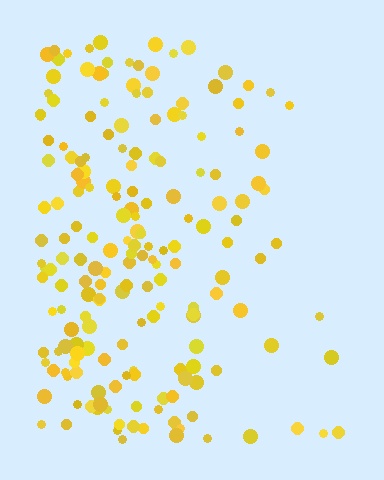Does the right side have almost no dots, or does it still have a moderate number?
Still a moderate number, just noticeably fewer than the left.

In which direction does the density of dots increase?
From right to left, with the left side densest.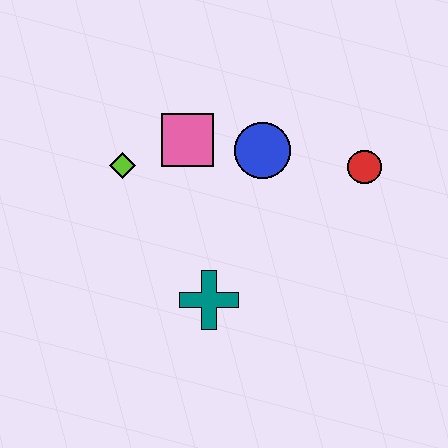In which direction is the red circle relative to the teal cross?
The red circle is to the right of the teal cross.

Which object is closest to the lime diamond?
The pink square is closest to the lime diamond.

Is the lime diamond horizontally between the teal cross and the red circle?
No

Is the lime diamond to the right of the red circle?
No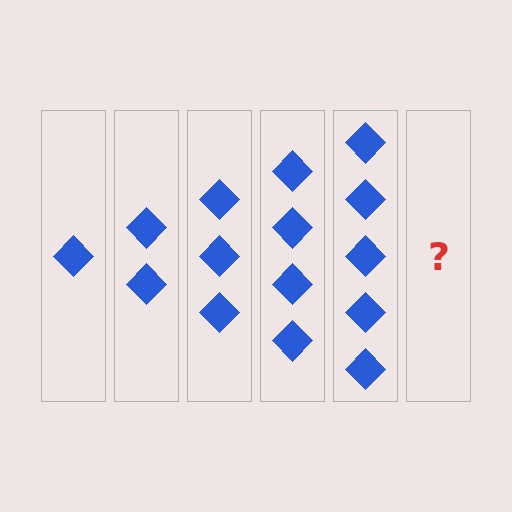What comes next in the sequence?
The next element should be 6 diamonds.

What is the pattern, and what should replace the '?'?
The pattern is that each step adds one more diamond. The '?' should be 6 diamonds.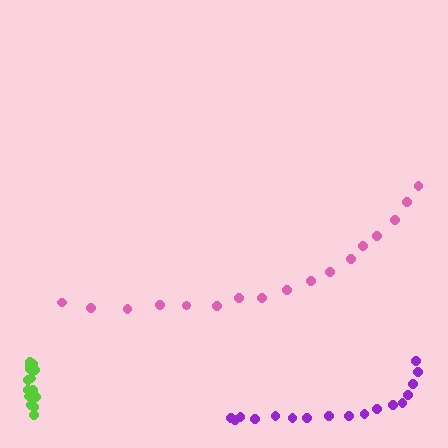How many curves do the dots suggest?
There are 3 distinct paths.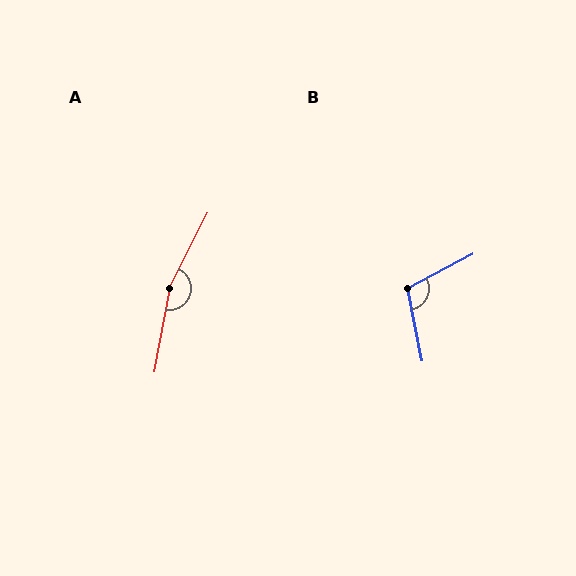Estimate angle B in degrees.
Approximately 107 degrees.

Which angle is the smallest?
B, at approximately 107 degrees.